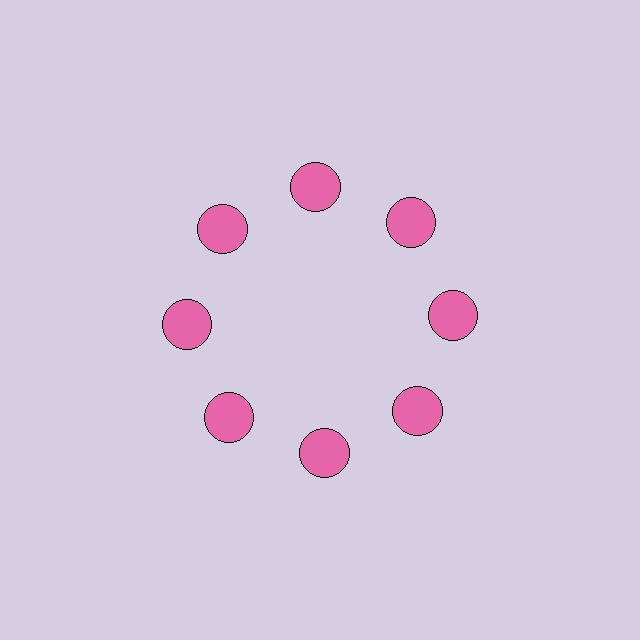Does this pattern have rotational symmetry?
Yes, this pattern has 8-fold rotational symmetry. It looks the same after rotating 45 degrees around the center.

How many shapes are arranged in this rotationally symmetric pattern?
There are 8 shapes, arranged in 8 groups of 1.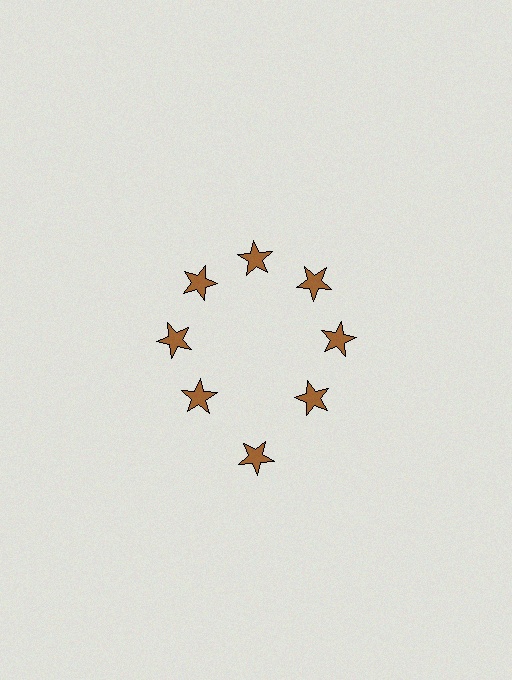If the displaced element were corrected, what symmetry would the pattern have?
It would have 8-fold rotational symmetry — the pattern would map onto itself every 45 degrees.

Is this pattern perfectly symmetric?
No. The 8 brown stars are arranged in a ring, but one element near the 6 o'clock position is pushed outward from the center, breaking the 8-fold rotational symmetry.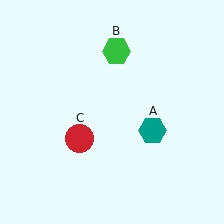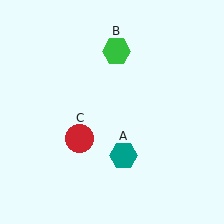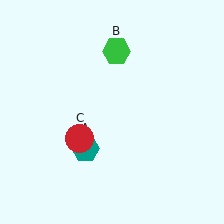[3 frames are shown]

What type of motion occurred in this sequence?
The teal hexagon (object A) rotated clockwise around the center of the scene.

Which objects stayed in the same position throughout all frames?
Green hexagon (object B) and red circle (object C) remained stationary.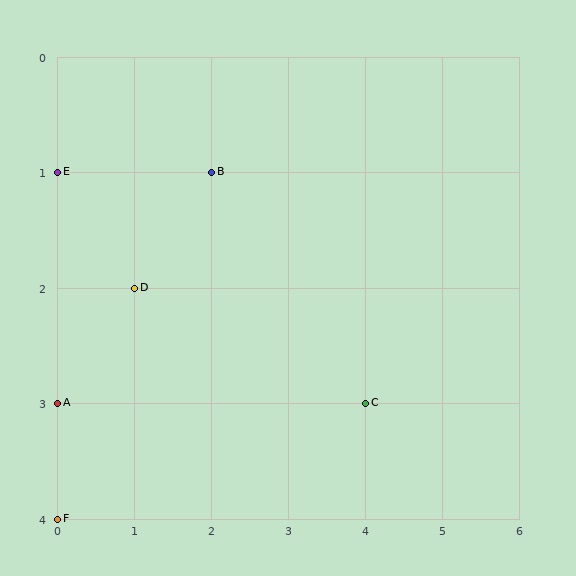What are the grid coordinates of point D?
Point D is at grid coordinates (1, 2).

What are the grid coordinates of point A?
Point A is at grid coordinates (0, 3).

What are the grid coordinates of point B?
Point B is at grid coordinates (2, 1).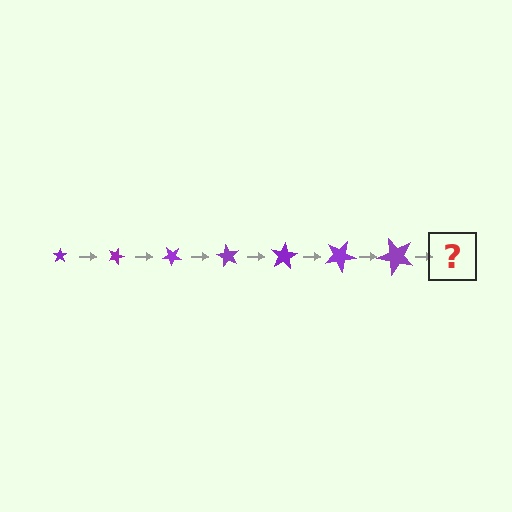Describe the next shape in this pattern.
It should be a star, larger than the previous one and rotated 140 degrees from the start.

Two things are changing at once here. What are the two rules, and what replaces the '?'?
The two rules are that the star grows larger each step and it rotates 20 degrees each step. The '?' should be a star, larger than the previous one and rotated 140 degrees from the start.